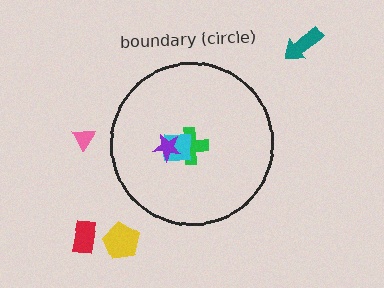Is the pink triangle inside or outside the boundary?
Outside.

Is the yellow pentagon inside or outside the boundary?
Outside.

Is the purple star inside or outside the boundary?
Inside.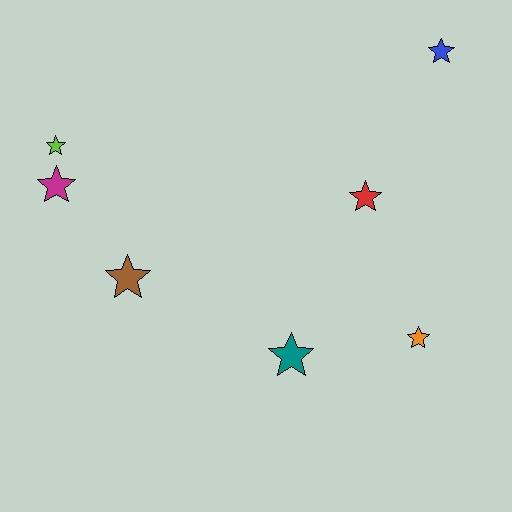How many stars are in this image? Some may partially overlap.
There are 7 stars.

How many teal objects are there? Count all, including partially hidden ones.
There is 1 teal object.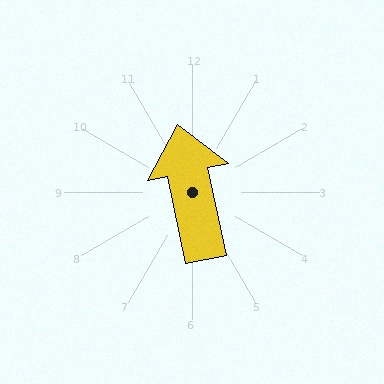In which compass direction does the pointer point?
North.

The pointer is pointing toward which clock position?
Roughly 12 o'clock.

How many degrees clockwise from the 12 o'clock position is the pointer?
Approximately 348 degrees.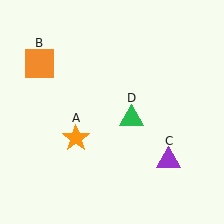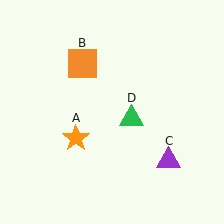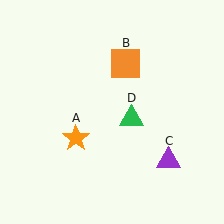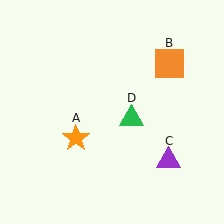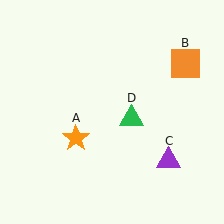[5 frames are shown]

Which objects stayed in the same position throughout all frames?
Orange star (object A) and purple triangle (object C) and green triangle (object D) remained stationary.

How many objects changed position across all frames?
1 object changed position: orange square (object B).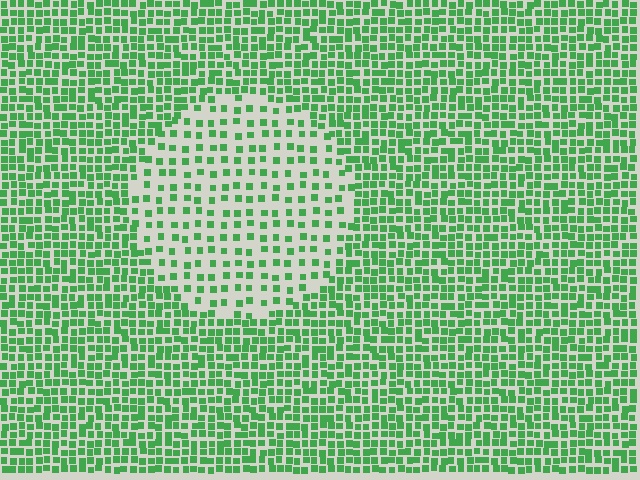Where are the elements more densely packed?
The elements are more densely packed outside the circle boundary.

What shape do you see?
I see a circle.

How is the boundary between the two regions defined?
The boundary is defined by a change in element density (approximately 2.2x ratio). All elements are the same color, size, and shape.